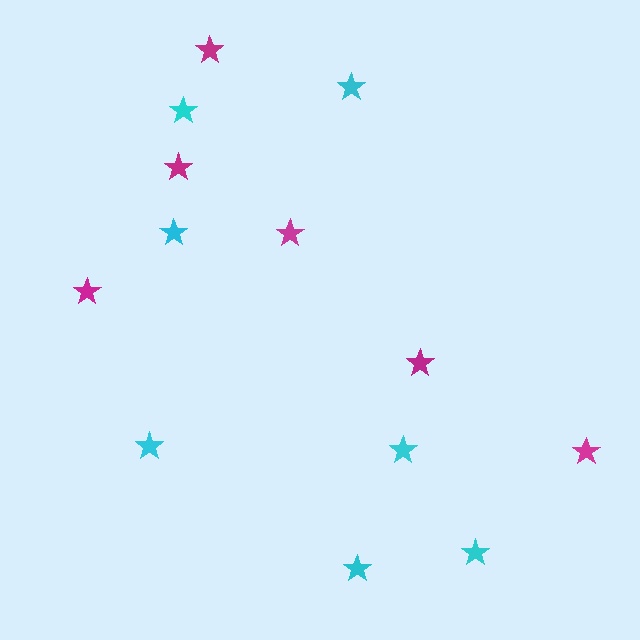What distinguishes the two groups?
There are 2 groups: one group of cyan stars (7) and one group of magenta stars (6).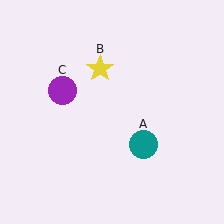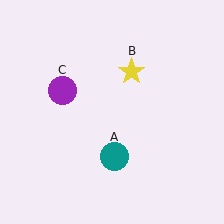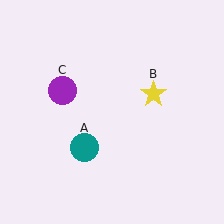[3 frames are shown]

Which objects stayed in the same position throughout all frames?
Purple circle (object C) remained stationary.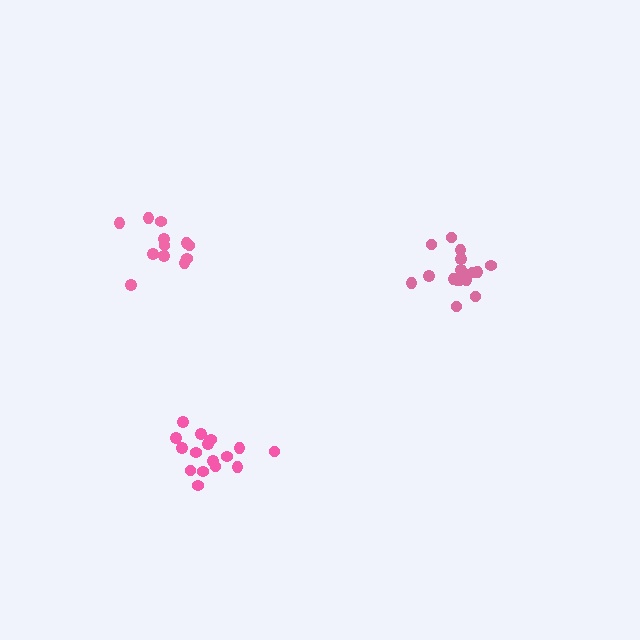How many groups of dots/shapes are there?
There are 3 groups.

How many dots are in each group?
Group 1: 17 dots, Group 2: 12 dots, Group 3: 16 dots (45 total).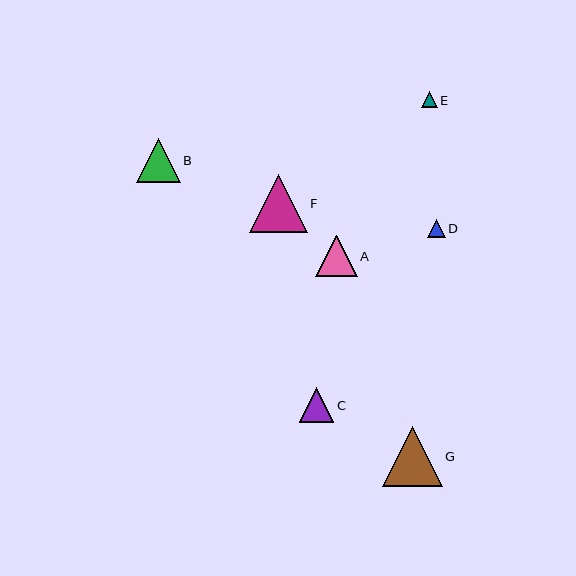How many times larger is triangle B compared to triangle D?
Triangle B is approximately 2.4 times the size of triangle D.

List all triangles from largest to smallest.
From largest to smallest: G, F, B, A, C, D, E.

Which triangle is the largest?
Triangle G is the largest with a size of approximately 60 pixels.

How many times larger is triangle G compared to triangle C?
Triangle G is approximately 1.7 times the size of triangle C.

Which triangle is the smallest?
Triangle E is the smallest with a size of approximately 16 pixels.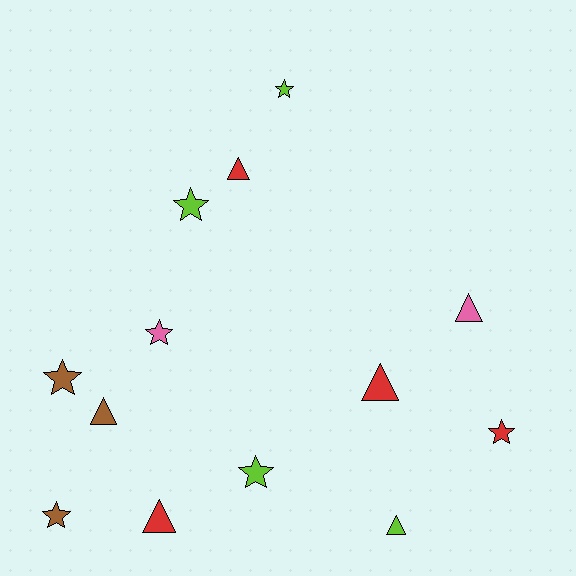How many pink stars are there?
There is 1 pink star.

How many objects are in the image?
There are 13 objects.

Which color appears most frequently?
Lime, with 4 objects.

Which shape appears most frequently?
Star, with 7 objects.